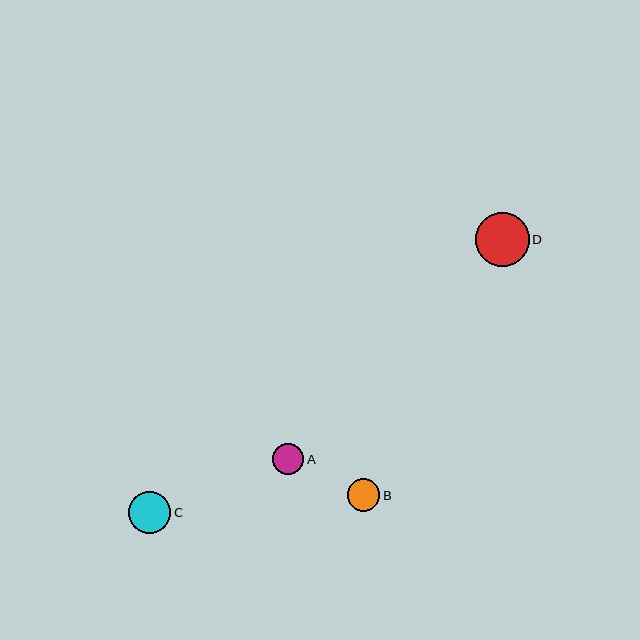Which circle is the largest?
Circle D is the largest with a size of approximately 54 pixels.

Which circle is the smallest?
Circle A is the smallest with a size of approximately 31 pixels.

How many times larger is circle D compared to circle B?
Circle D is approximately 1.6 times the size of circle B.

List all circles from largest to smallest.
From largest to smallest: D, C, B, A.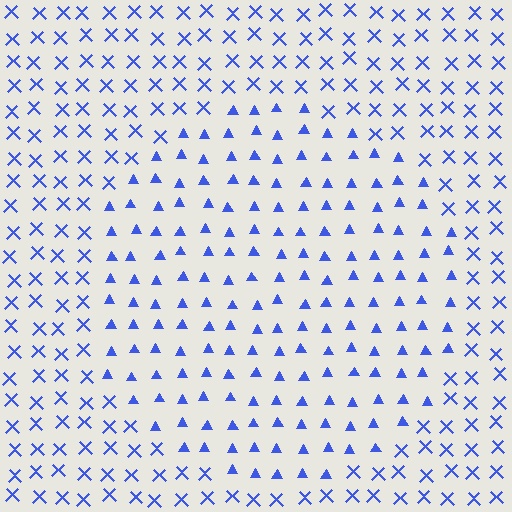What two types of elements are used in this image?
The image uses triangles inside the circle region and X marks outside it.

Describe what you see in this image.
The image is filled with small blue elements arranged in a uniform grid. A circle-shaped region contains triangles, while the surrounding area contains X marks. The boundary is defined purely by the change in element shape.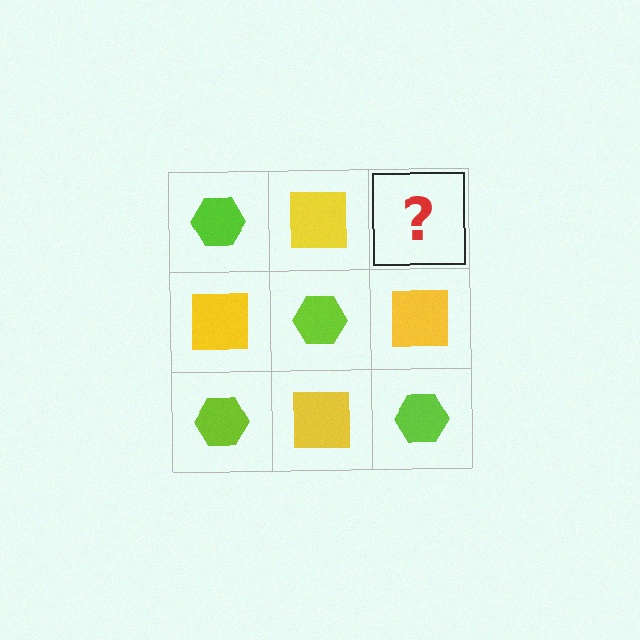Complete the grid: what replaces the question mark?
The question mark should be replaced with a lime hexagon.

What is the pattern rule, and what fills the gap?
The rule is that it alternates lime hexagon and yellow square in a checkerboard pattern. The gap should be filled with a lime hexagon.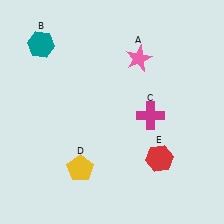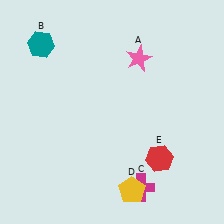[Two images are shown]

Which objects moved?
The objects that moved are: the magenta cross (C), the yellow pentagon (D).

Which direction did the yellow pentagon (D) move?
The yellow pentagon (D) moved right.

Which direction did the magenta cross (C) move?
The magenta cross (C) moved down.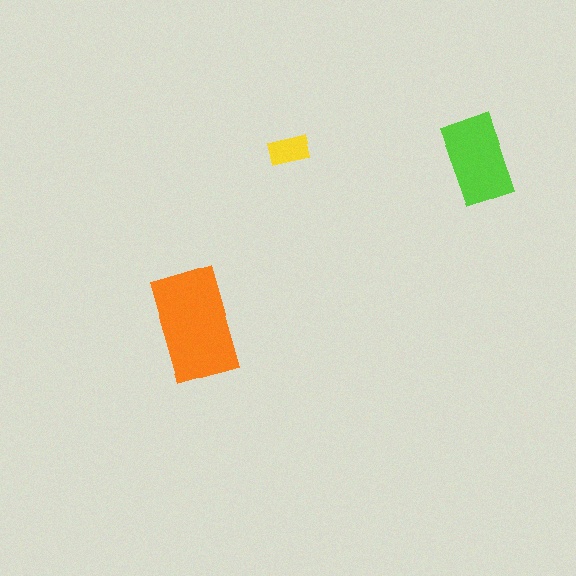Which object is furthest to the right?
The lime rectangle is rightmost.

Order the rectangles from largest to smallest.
the orange one, the lime one, the yellow one.